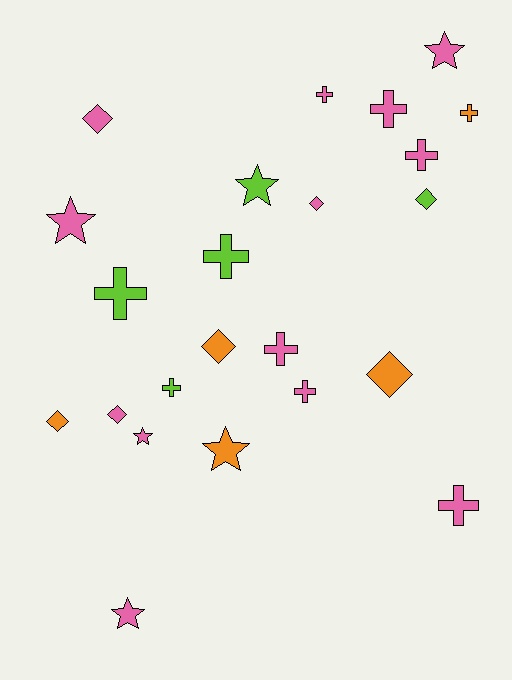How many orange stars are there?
There is 1 orange star.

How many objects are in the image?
There are 23 objects.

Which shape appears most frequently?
Cross, with 10 objects.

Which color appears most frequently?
Pink, with 13 objects.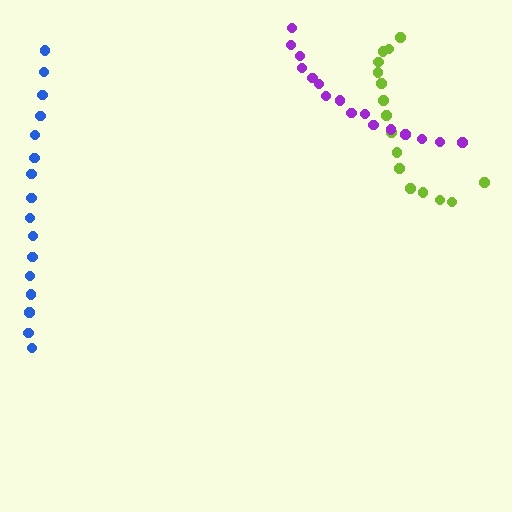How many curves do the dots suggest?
There are 3 distinct paths.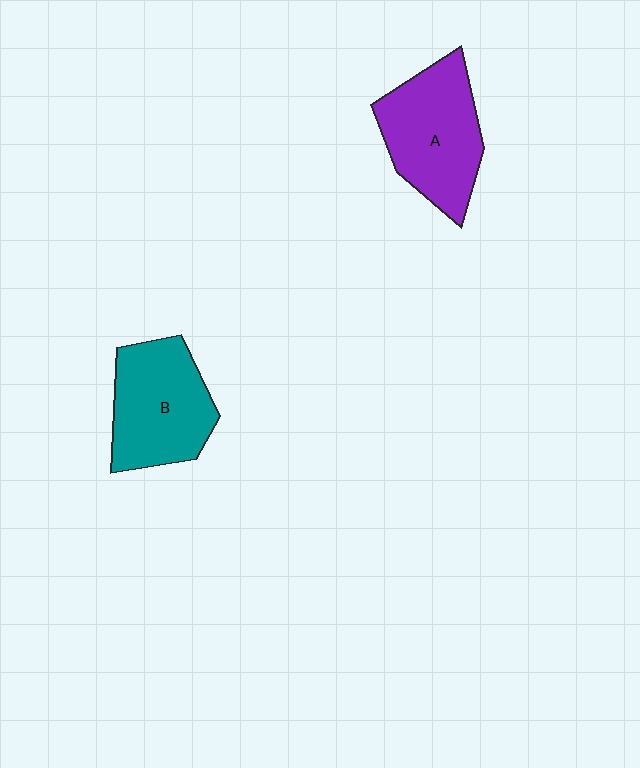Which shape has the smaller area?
Shape B (teal).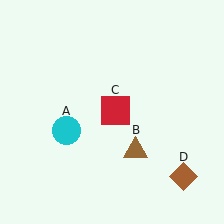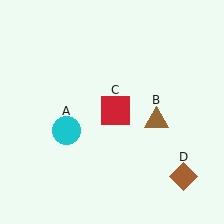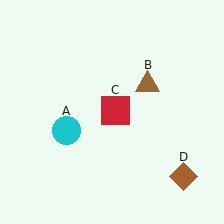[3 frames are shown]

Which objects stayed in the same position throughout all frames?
Cyan circle (object A) and red square (object C) and brown diamond (object D) remained stationary.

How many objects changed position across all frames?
1 object changed position: brown triangle (object B).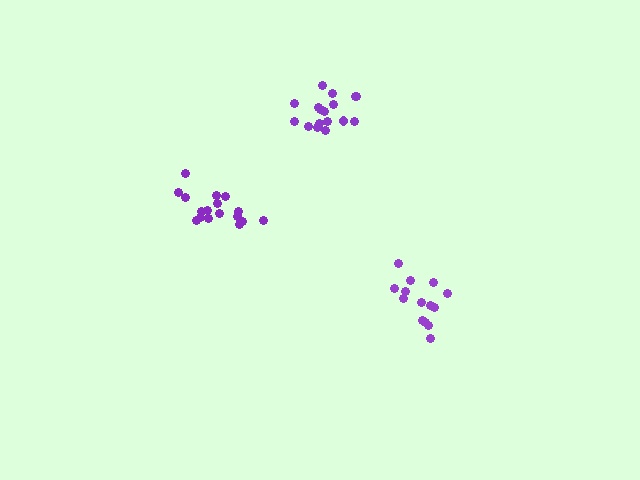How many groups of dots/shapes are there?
There are 3 groups.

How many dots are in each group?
Group 1: 14 dots, Group 2: 17 dots, Group 3: 17 dots (48 total).